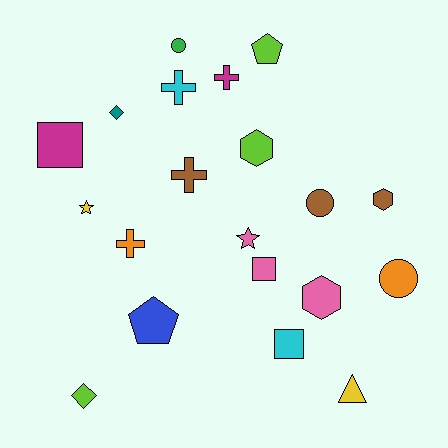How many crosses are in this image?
There are 4 crosses.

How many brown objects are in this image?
There are 3 brown objects.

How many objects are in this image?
There are 20 objects.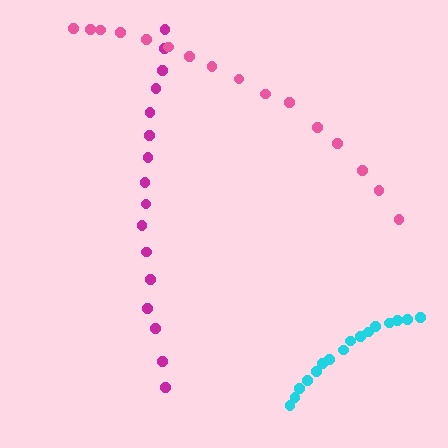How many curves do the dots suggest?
There are 3 distinct paths.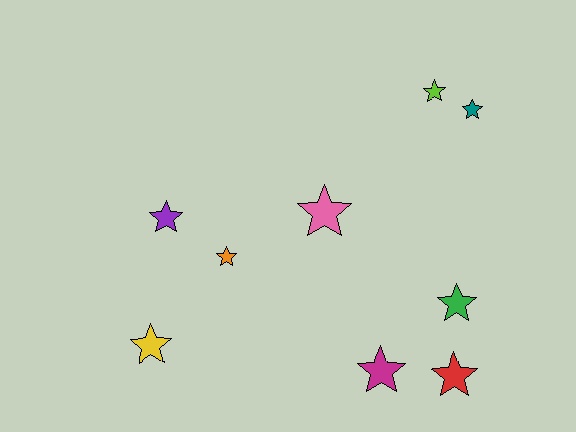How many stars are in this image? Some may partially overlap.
There are 9 stars.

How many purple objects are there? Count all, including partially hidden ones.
There is 1 purple object.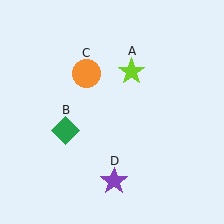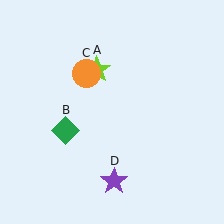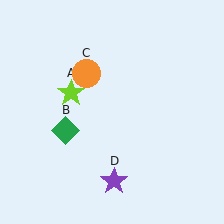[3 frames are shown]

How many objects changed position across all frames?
1 object changed position: lime star (object A).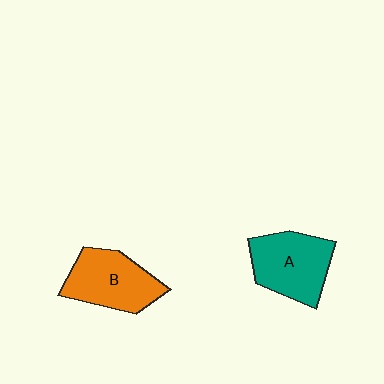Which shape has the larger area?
Shape A (teal).